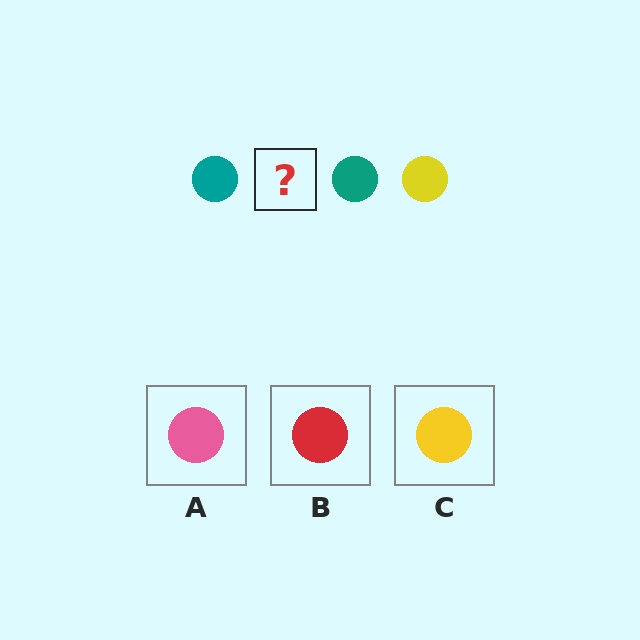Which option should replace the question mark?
Option C.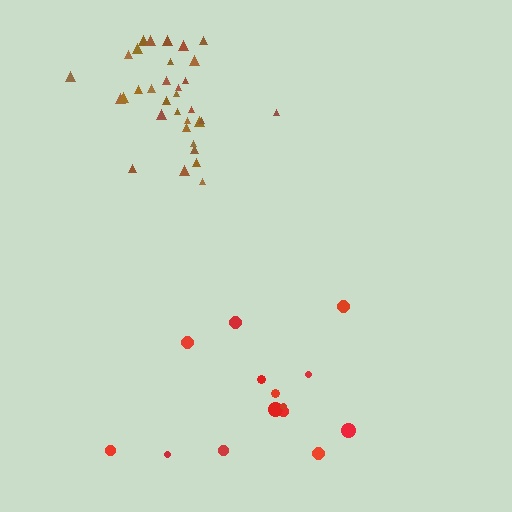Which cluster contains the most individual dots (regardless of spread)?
Brown (33).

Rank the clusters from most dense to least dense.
brown, red.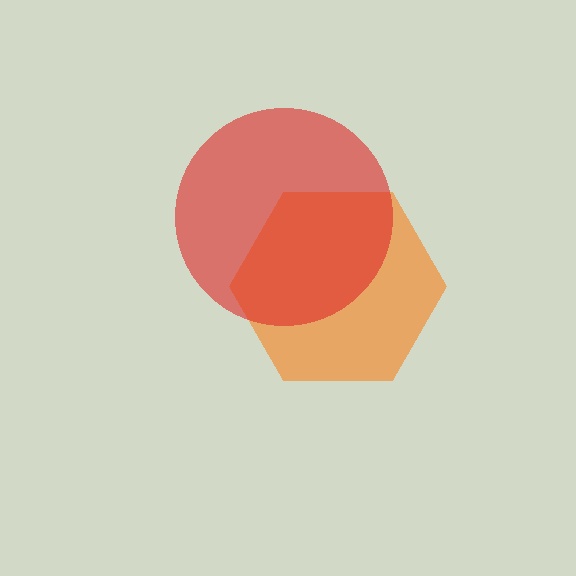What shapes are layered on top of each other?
The layered shapes are: an orange hexagon, a red circle.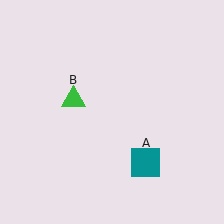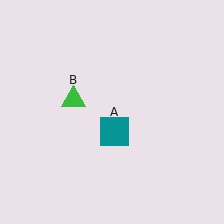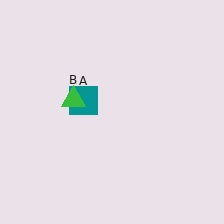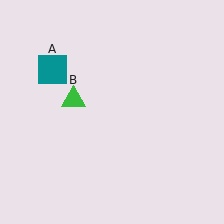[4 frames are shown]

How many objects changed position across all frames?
1 object changed position: teal square (object A).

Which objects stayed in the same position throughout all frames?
Green triangle (object B) remained stationary.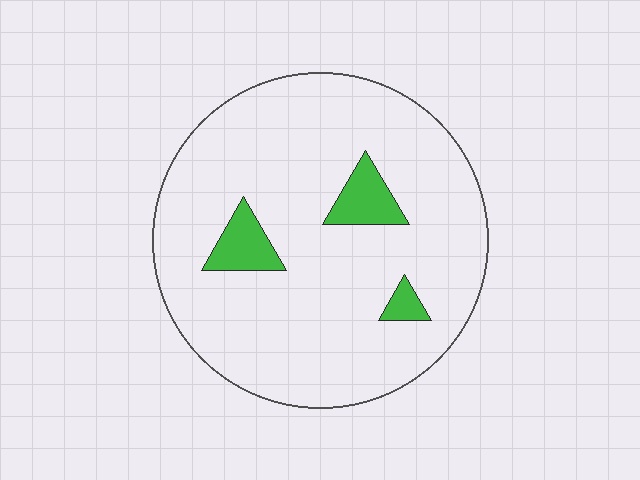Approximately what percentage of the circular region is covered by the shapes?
Approximately 10%.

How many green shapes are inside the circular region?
3.